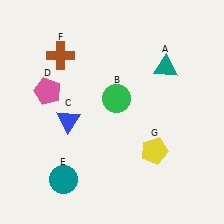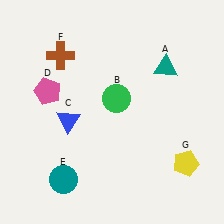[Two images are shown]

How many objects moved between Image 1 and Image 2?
1 object moved between the two images.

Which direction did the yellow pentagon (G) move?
The yellow pentagon (G) moved right.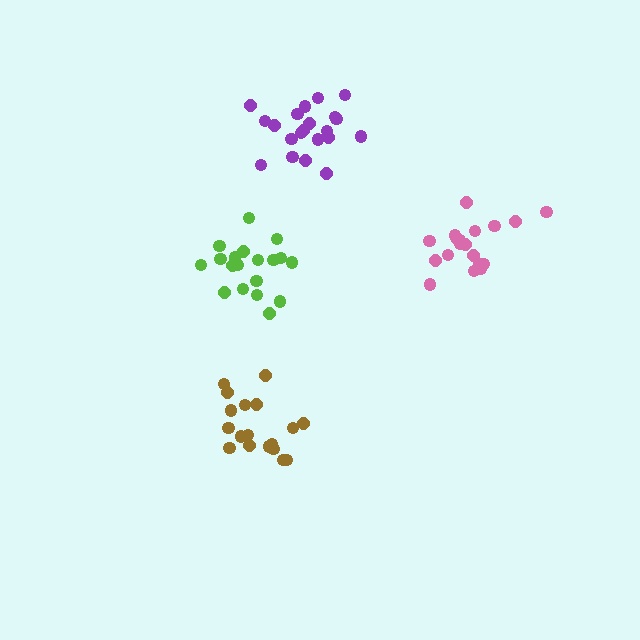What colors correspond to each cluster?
The clusters are colored: purple, lime, pink, brown.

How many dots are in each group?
Group 1: 21 dots, Group 2: 19 dots, Group 3: 19 dots, Group 4: 18 dots (77 total).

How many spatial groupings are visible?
There are 4 spatial groupings.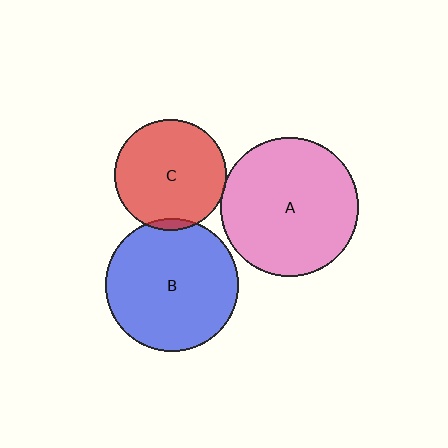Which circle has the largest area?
Circle A (pink).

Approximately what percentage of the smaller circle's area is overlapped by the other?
Approximately 5%.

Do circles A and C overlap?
Yes.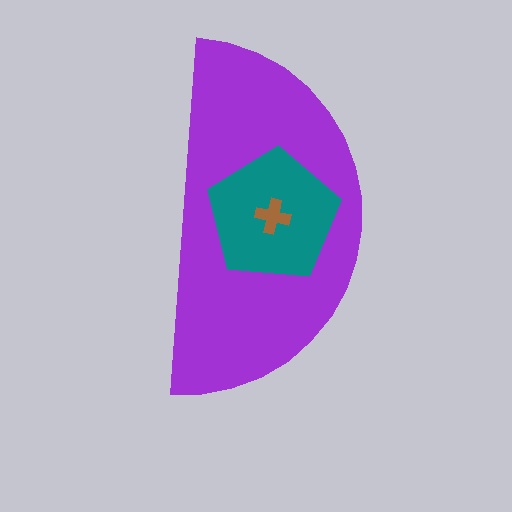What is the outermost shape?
The purple semicircle.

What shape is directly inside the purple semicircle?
The teal pentagon.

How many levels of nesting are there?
3.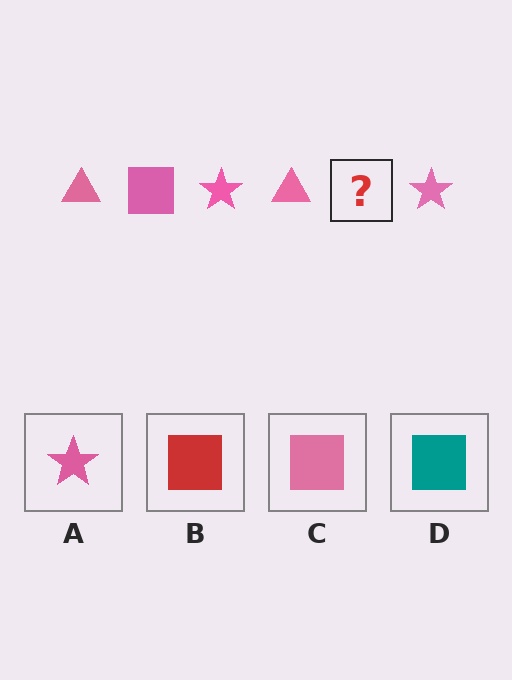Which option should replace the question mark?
Option C.